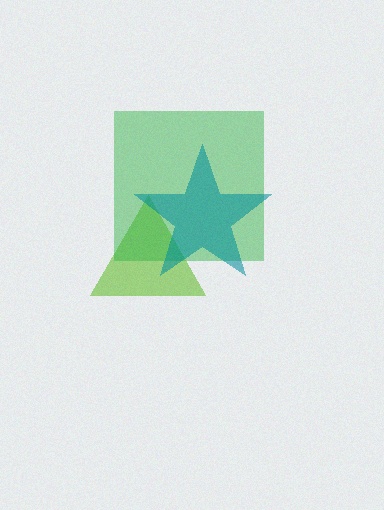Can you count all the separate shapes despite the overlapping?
Yes, there are 3 separate shapes.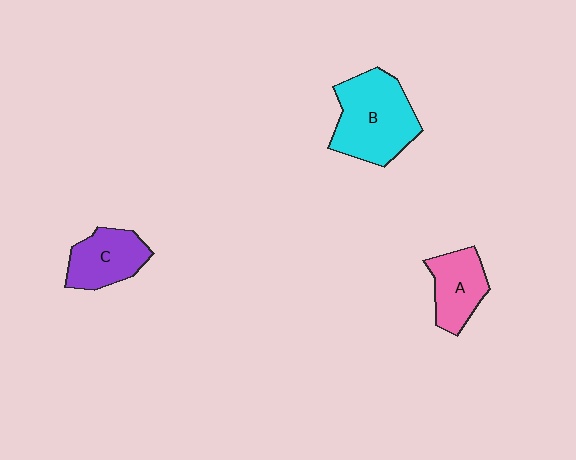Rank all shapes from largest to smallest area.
From largest to smallest: B (cyan), C (purple), A (pink).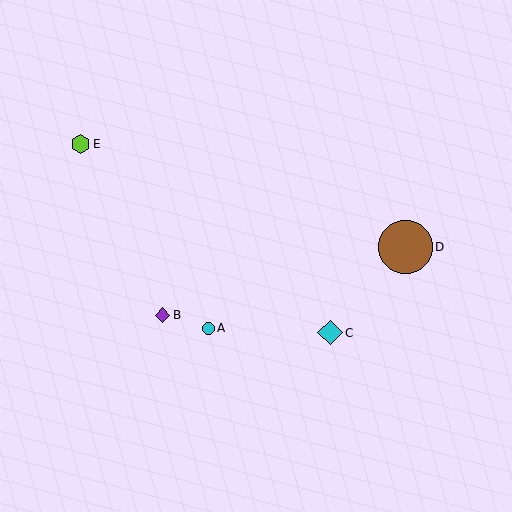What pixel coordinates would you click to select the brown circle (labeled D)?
Click at (405, 247) to select the brown circle D.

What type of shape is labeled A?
Shape A is a cyan circle.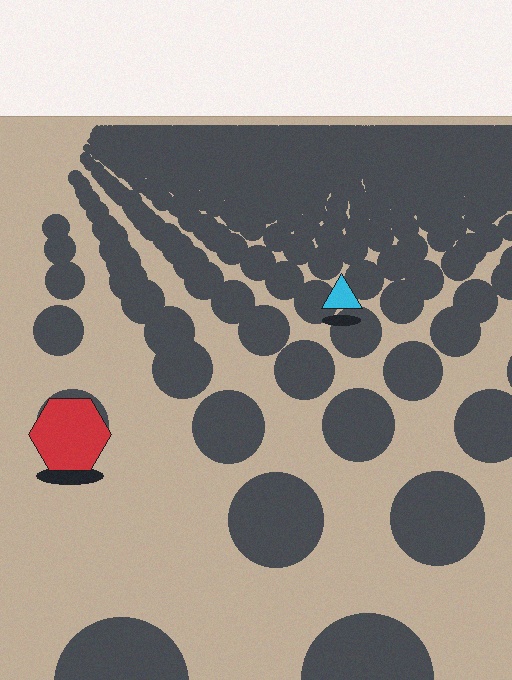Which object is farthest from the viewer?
The cyan triangle is farthest from the viewer. It appears smaller and the ground texture around it is denser.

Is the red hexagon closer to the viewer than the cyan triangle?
Yes. The red hexagon is closer — you can tell from the texture gradient: the ground texture is coarser near it.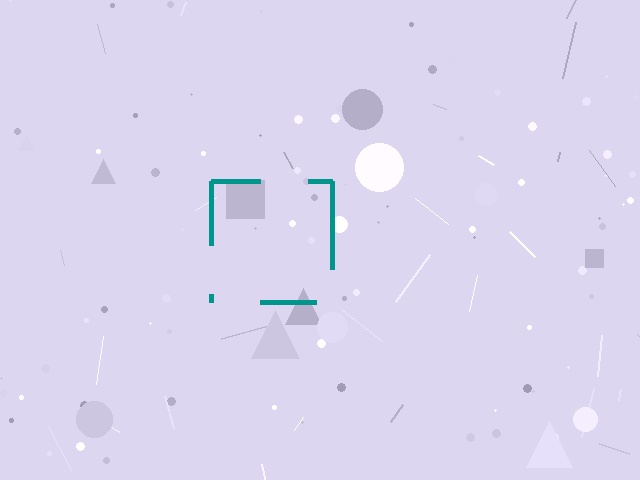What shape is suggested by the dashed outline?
The dashed outline suggests a square.